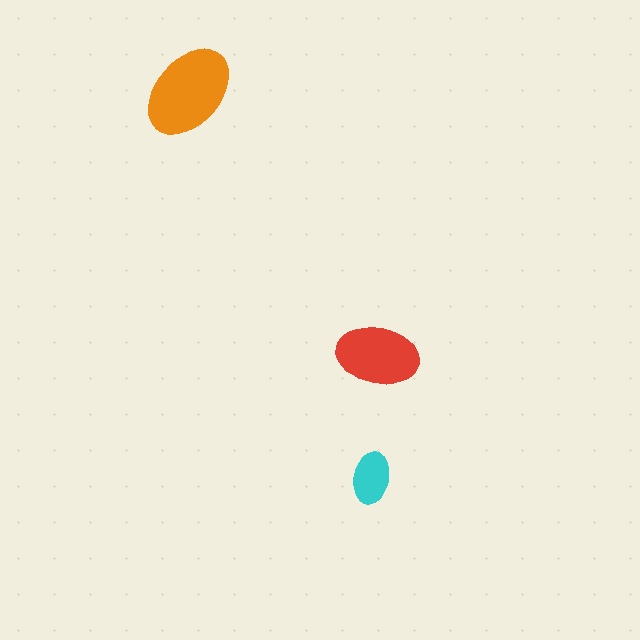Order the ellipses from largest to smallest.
the orange one, the red one, the cyan one.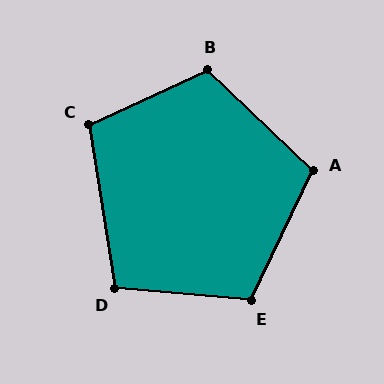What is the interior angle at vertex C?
Approximately 106 degrees (obtuse).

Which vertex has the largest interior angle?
B, at approximately 112 degrees.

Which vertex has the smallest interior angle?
D, at approximately 104 degrees.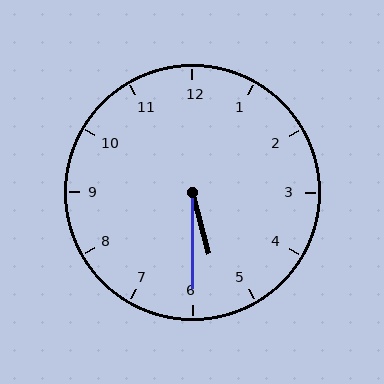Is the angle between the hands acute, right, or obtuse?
It is acute.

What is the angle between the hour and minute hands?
Approximately 15 degrees.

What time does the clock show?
5:30.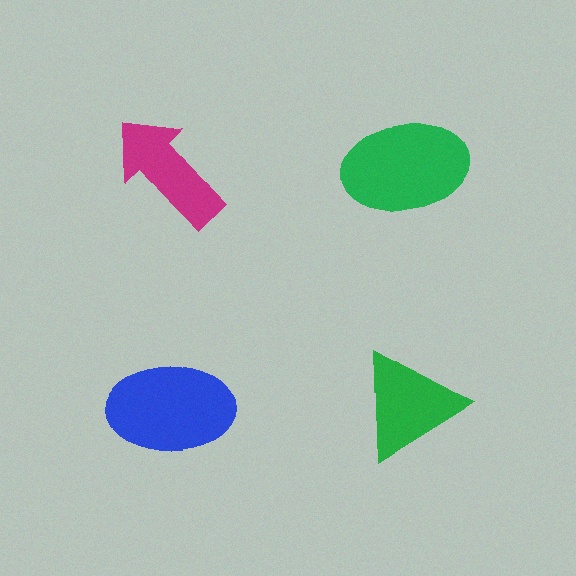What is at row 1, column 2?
A green ellipse.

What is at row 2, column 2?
A green triangle.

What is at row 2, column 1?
A blue ellipse.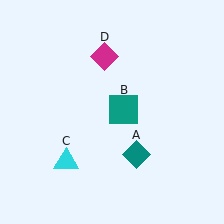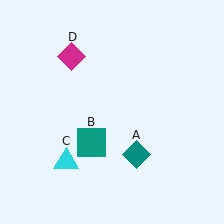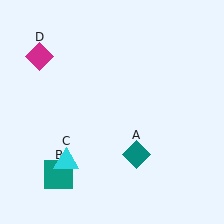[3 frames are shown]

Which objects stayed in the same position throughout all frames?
Teal diamond (object A) and cyan triangle (object C) remained stationary.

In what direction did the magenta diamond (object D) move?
The magenta diamond (object D) moved left.